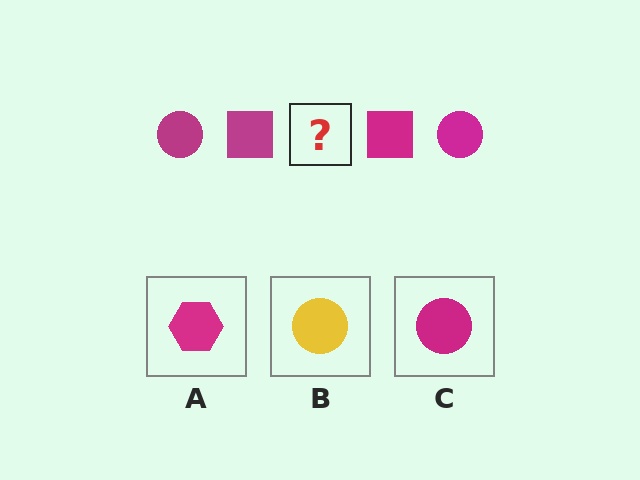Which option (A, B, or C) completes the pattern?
C.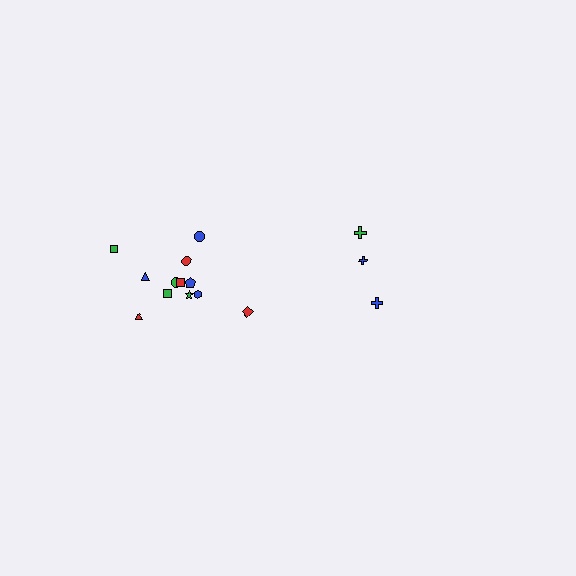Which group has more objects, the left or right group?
The left group.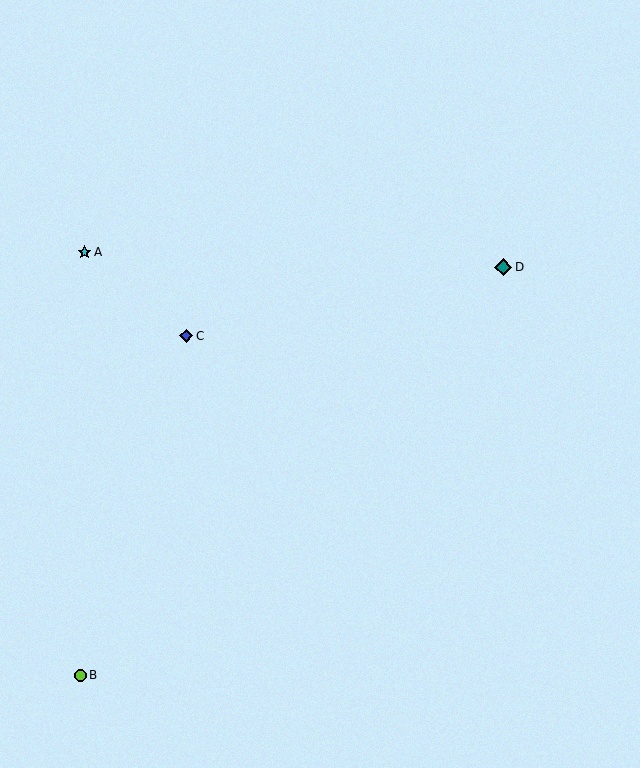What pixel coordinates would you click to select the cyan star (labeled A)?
Click at (84, 252) to select the cyan star A.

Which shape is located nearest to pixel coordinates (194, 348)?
The blue diamond (labeled C) at (186, 336) is nearest to that location.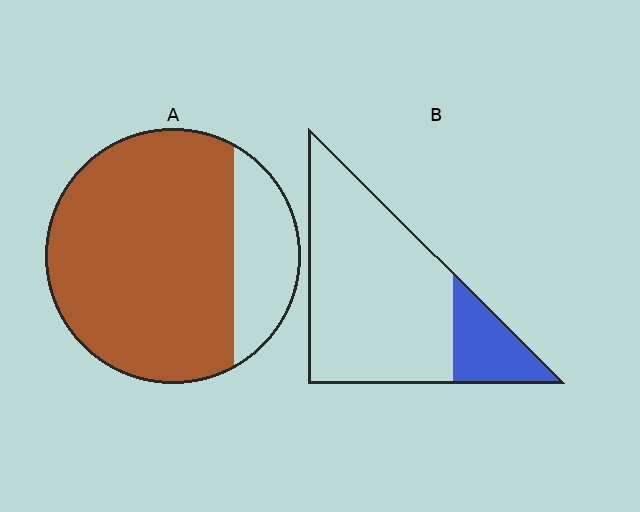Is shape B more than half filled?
No.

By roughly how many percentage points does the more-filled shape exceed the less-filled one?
By roughly 60 percentage points (A over B).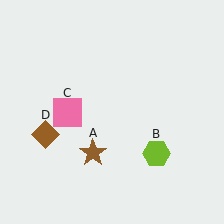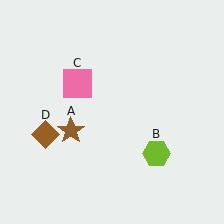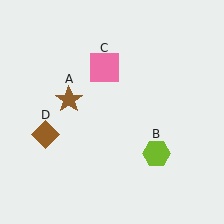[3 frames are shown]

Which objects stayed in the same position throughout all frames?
Lime hexagon (object B) and brown diamond (object D) remained stationary.